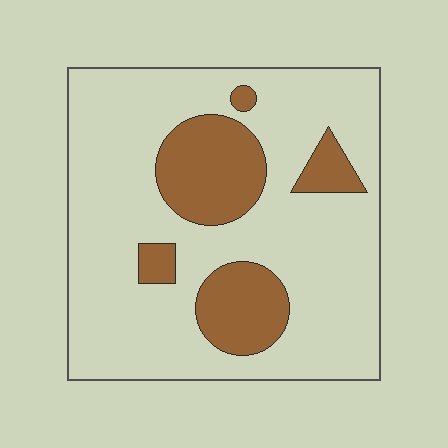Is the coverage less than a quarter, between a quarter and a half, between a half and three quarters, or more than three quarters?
Less than a quarter.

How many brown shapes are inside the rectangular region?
5.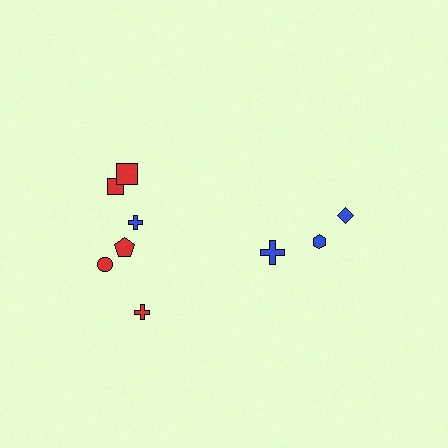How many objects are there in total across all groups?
There are 9 objects.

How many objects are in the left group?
There are 6 objects.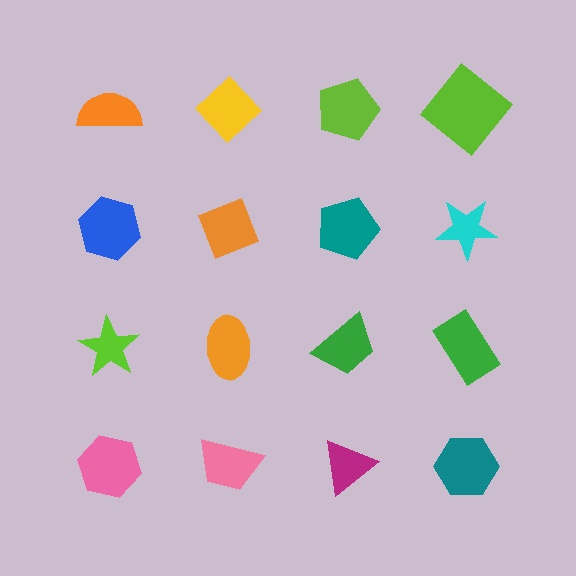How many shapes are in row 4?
4 shapes.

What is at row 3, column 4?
A green rectangle.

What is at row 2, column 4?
A cyan star.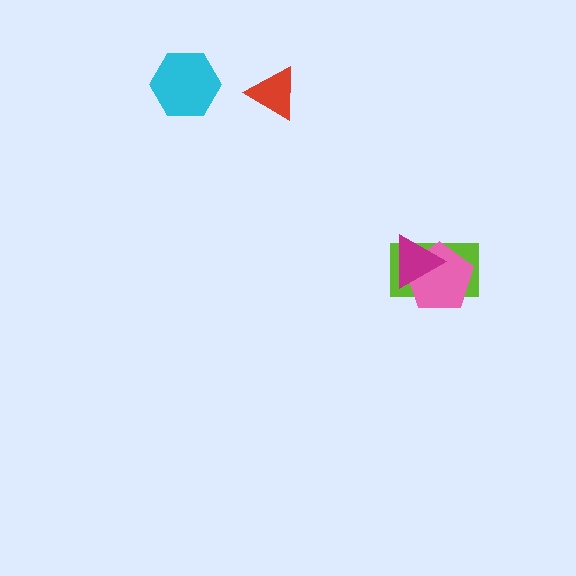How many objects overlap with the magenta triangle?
2 objects overlap with the magenta triangle.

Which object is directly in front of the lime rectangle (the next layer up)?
The pink pentagon is directly in front of the lime rectangle.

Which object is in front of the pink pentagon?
The magenta triangle is in front of the pink pentagon.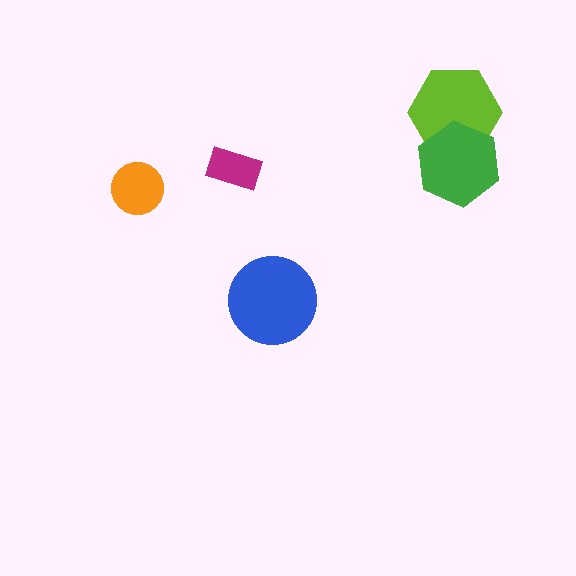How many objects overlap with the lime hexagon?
1 object overlaps with the lime hexagon.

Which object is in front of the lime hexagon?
The green hexagon is in front of the lime hexagon.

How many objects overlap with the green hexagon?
1 object overlaps with the green hexagon.